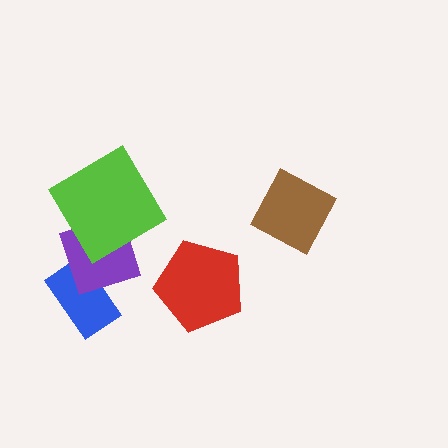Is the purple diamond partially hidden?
Yes, it is partially covered by another shape.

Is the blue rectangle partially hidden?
Yes, it is partially covered by another shape.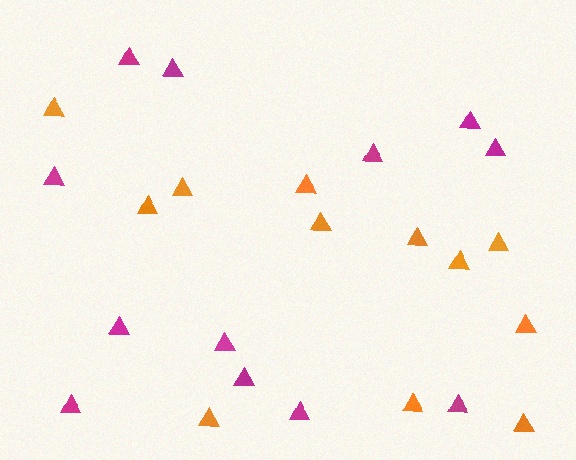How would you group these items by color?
There are 2 groups: one group of orange triangles (12) and one group of magenta triangles (12).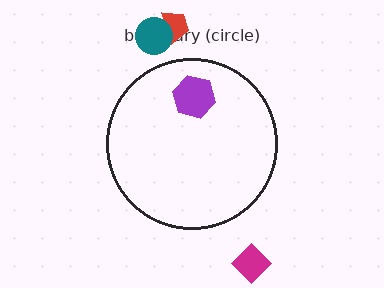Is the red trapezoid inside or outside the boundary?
Outside.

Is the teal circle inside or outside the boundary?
Outside.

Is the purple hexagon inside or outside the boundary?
Inside.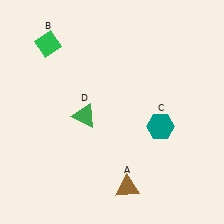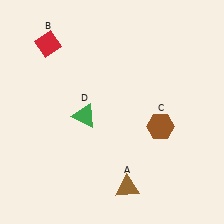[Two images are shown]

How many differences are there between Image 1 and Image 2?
There are 2 differences between the two images.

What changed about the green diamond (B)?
In Image 1, B is green. In Image 2, it changed to red.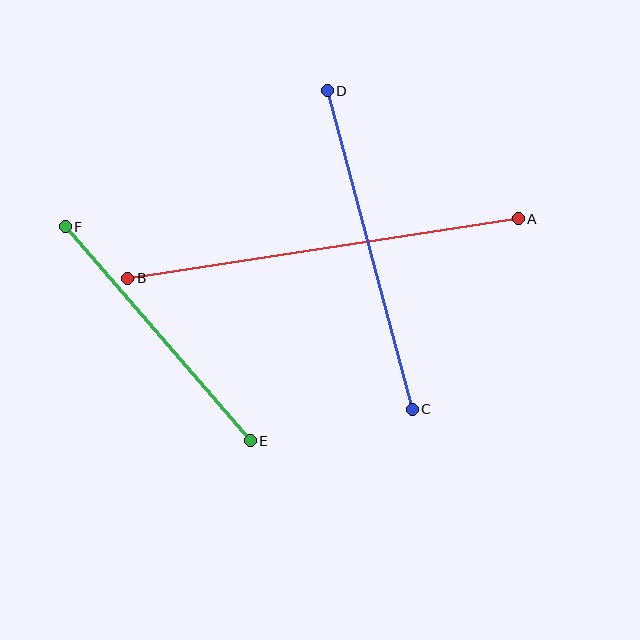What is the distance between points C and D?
The distance is approximately 330 pixels.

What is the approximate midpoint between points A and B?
The midpoint is at approximately (323, 249) pixels.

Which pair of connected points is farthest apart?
Points A and B are farthest apart.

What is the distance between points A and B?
The distance is approximately 395 pixels.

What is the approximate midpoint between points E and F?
The midpoint is at approximately (158, 334) pixels.